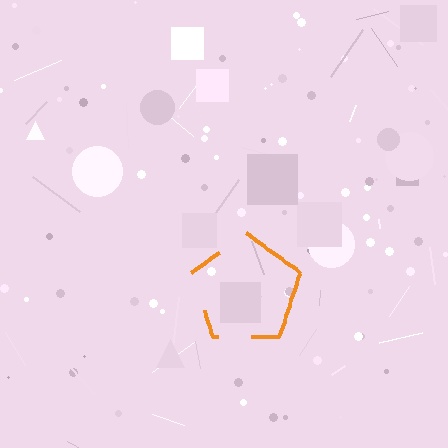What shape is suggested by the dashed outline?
The dashed outline suggests a pentagon.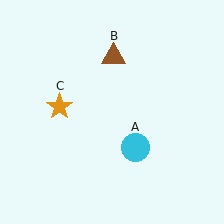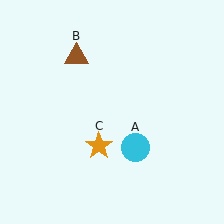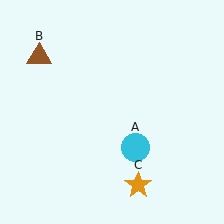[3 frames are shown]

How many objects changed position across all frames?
2 objects changed position: brown triangle (object B), orange star (object C).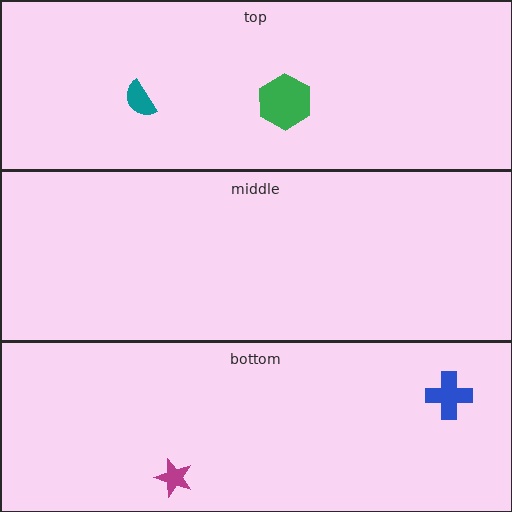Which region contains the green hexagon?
The top region.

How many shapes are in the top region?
2.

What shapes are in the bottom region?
The magenta star, the blue cross.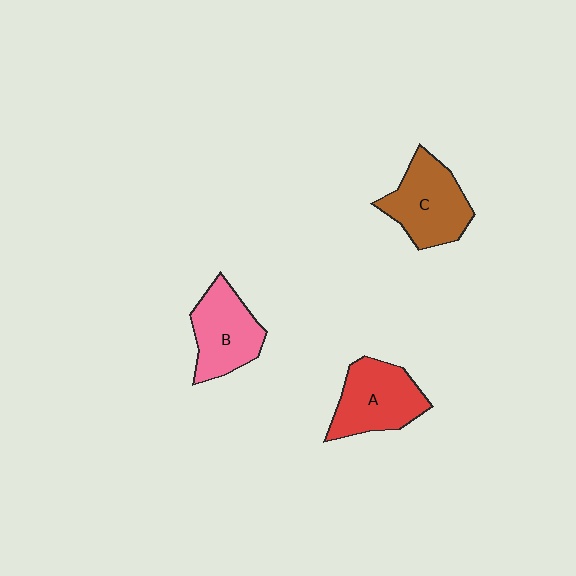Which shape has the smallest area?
Shape B (pink).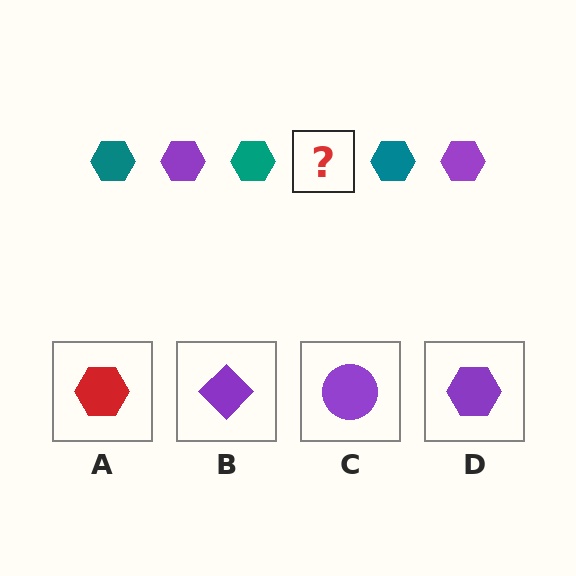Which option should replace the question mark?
Option D.